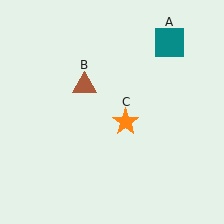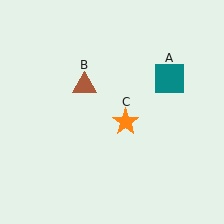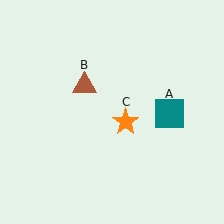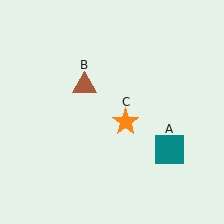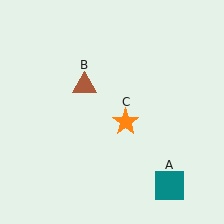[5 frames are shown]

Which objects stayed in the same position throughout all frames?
Brown triangle (object B) and orange star (object C) remained stationary.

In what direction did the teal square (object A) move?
The teal square (object A) moved down.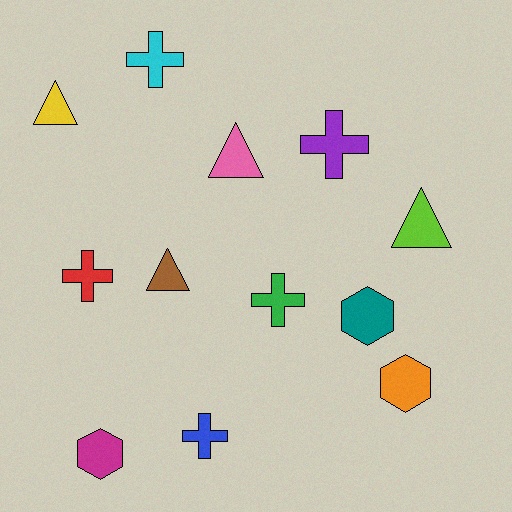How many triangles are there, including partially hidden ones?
There are 4 triangles.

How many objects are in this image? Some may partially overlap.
There are 12 objects.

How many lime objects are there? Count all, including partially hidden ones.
There is 1 lime object.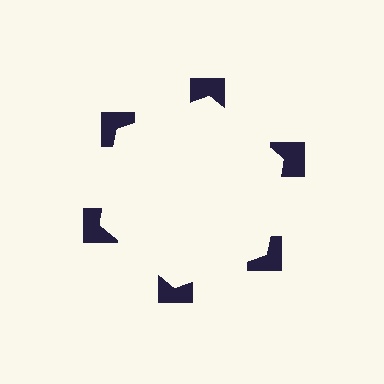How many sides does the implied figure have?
6 sides.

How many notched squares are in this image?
There are 6 — one at each vertex of the illusory hexagon.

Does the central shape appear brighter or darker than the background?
It typically appears slightly brighter than the background, even though no actual brightness change is drawn.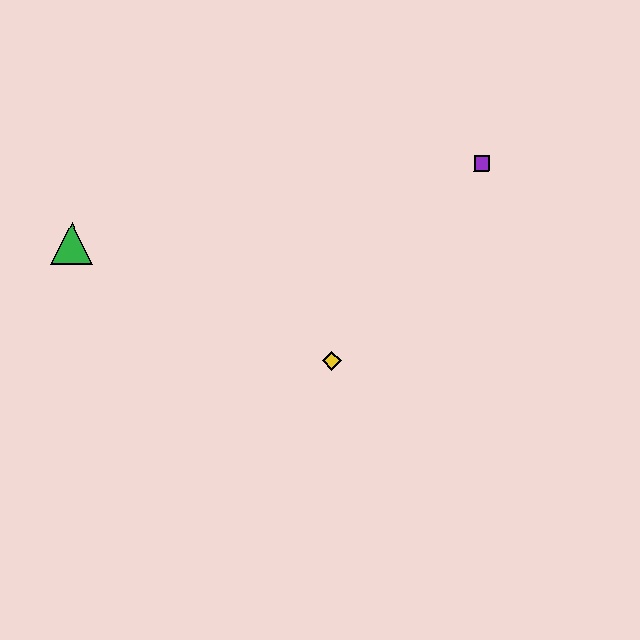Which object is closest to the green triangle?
The yellow diamond is closest to the green triangle.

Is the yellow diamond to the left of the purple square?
Yes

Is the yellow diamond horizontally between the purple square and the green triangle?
Yes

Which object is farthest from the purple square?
The green triangle is farthest from the purple square.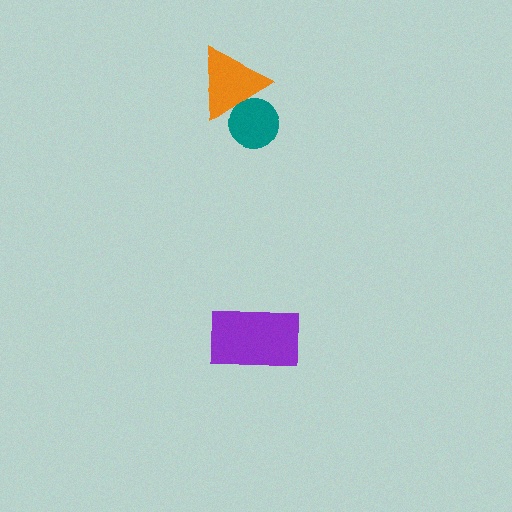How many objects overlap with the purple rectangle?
0 objects overlap with the purple rectangle.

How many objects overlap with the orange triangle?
1 object overlaps with the orange triangle.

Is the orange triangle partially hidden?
No, no other shape covers it.